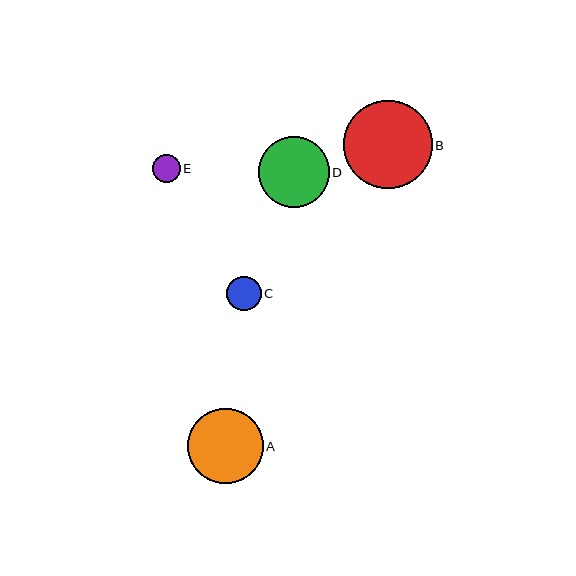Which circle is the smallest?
Circle E is the smallest with a size of approximately 28 pixels.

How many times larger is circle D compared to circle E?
Circle D is approximately 2.5 times the size of circle E.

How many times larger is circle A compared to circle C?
Circle A is approximately 2.2 times the size of circle C.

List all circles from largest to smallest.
From largest to smallest: B, A, D, C, E.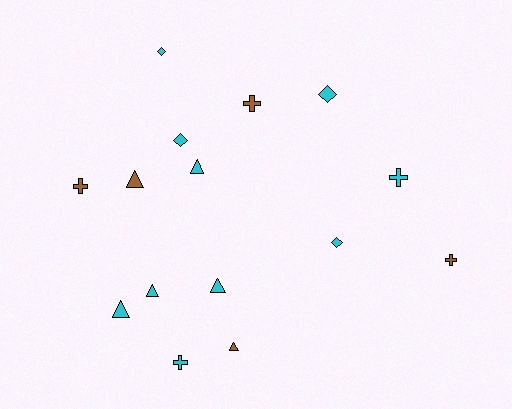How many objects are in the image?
There are 15 objects.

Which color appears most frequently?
Cyan, with 10 objects.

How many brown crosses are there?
There are 3 brown crosses.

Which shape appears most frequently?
Triangle, with 6 objects.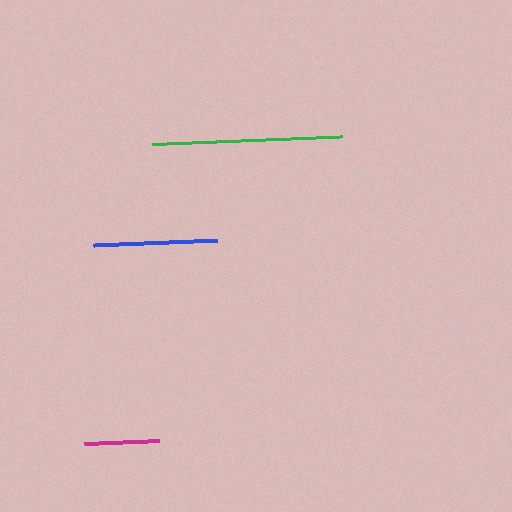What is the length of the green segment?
The green segment is approximately 190 pixels long.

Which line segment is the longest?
The green line is the longest at approximately 190 pixels.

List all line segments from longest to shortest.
From longest to shortest: green, blue, magenta.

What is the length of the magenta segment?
The magenta segment is approximately 75 pixels long.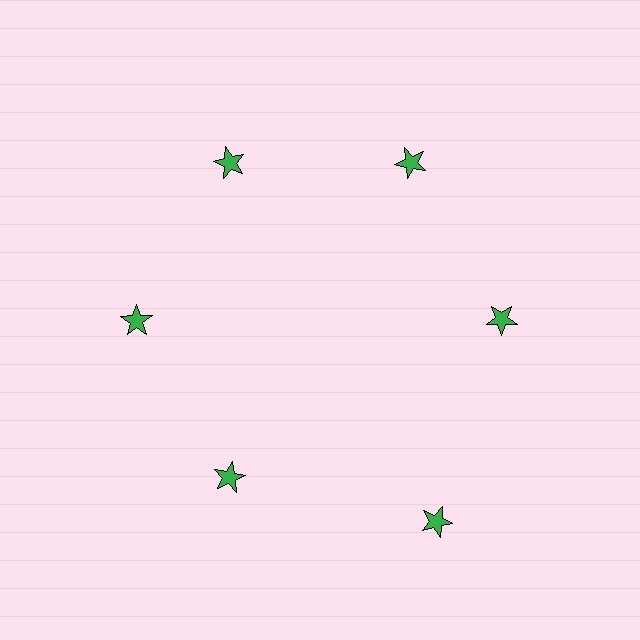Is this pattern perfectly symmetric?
No. The 6 green stars are arranged in a ring, but one element near the 5 o'clock position is pushed outward from the center, breaking the 6-fold rotational symmetry.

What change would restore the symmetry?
The symmetry would be restored by moving it inward, back onto the ring so that all 6 stars sit at equal angles and equal distance from the center.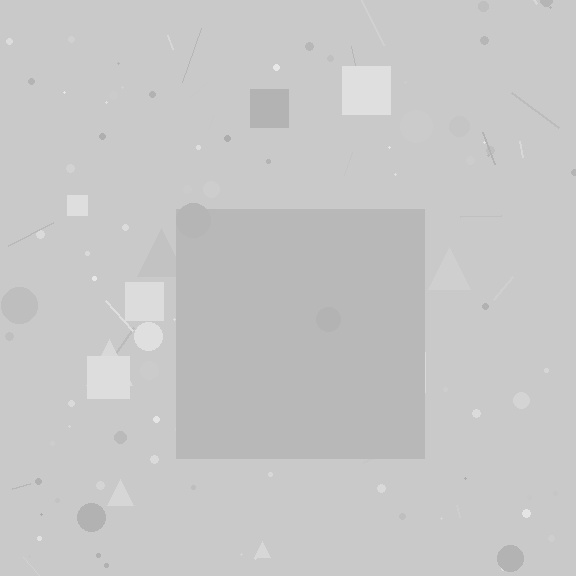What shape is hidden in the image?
A square is hidden in the image.